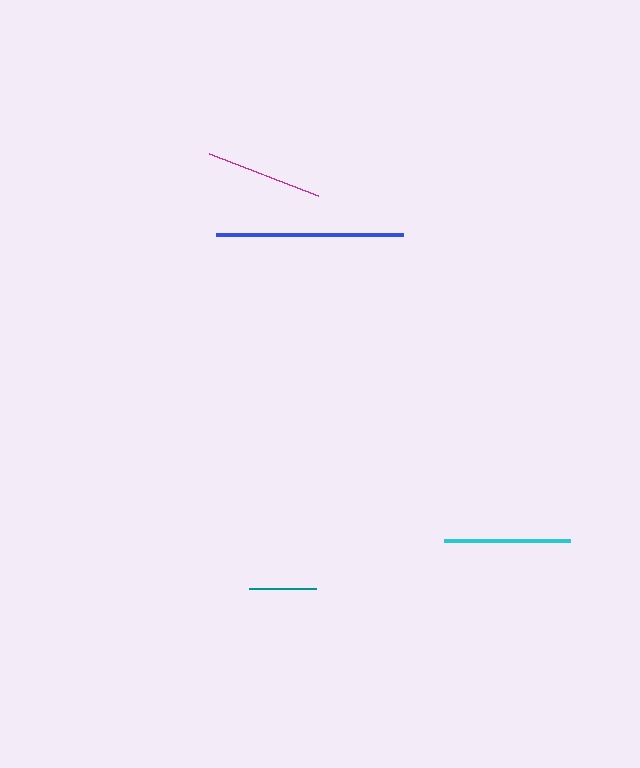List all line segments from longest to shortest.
From longest to shortest: blue, cyan, magenta, teal.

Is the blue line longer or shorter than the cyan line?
The blue line is longer than the cyan line.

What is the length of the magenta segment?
The magenta segment is approximately 117 pixels long.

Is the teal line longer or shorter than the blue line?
The blue line is longer than the teal line.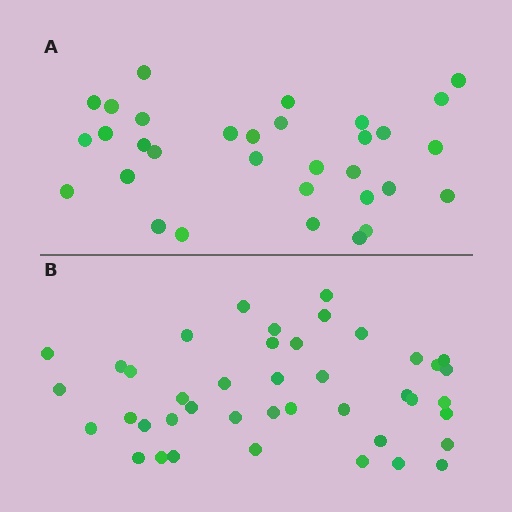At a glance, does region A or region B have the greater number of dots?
Region B (the bottom region) has more dots.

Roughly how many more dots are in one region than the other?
Region B has roughly 10 or so more dots than region A.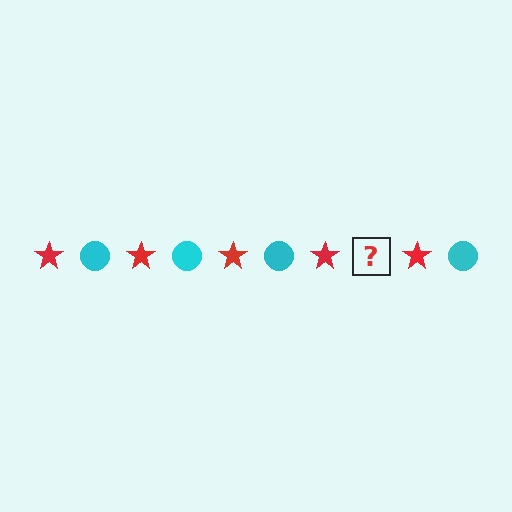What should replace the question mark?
The question mark should be replaced with a cyan circle.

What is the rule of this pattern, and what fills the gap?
The rule is that the pattern alternates between red star and cyan circle. The gap should be filled with a cyan circle.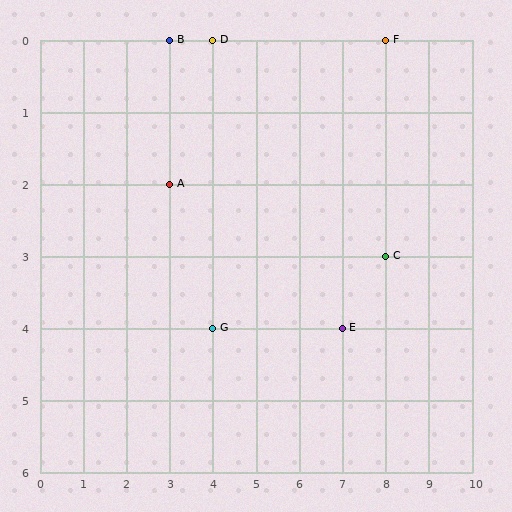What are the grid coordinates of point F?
Point F is at grid coordinates (8, 0).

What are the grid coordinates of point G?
Point G is at grid coordinates (4, 4).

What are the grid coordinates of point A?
Point A is at grid coordinates (3, 2).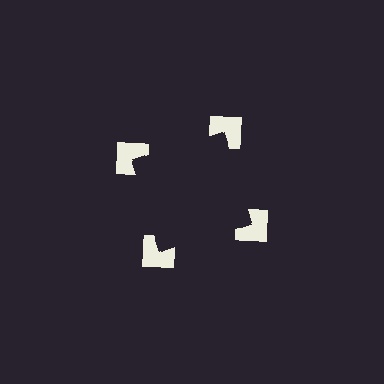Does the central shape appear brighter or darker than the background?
It typically appears slightly darker than the background, even though no actual brightness change is drawn.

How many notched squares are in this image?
There are 4 — one at each vertex of the illusory square.